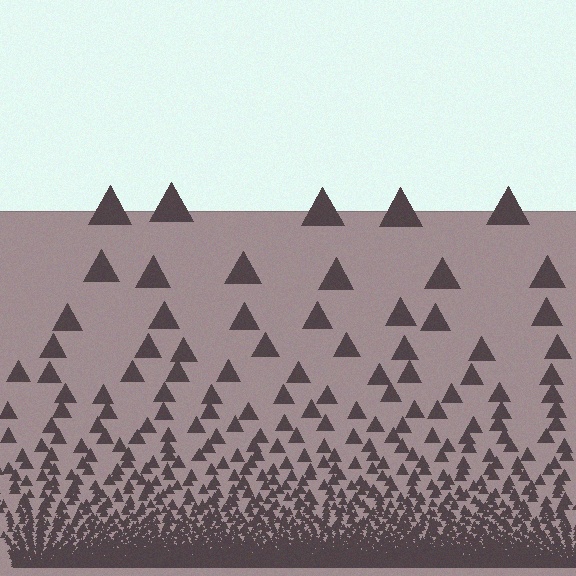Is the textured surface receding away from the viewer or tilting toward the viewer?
The surface appears to tilt toward the viewer. Texture elements get larger and sparser toward the top.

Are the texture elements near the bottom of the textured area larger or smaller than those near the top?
Smaller. The gradient is inverted — elements near the bottom are smaller and denser.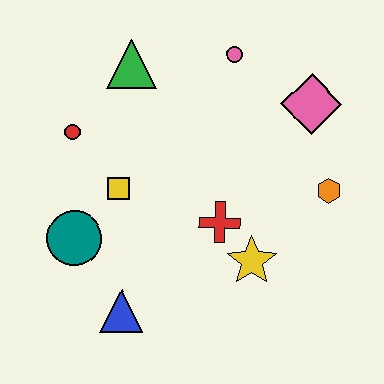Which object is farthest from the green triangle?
The blue triangle is farthest from the green triangle.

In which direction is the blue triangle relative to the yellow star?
The blue triangle is to the left of the yellow star.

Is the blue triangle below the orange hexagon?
Yes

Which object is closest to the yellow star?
The red cross is closest to the yellow star.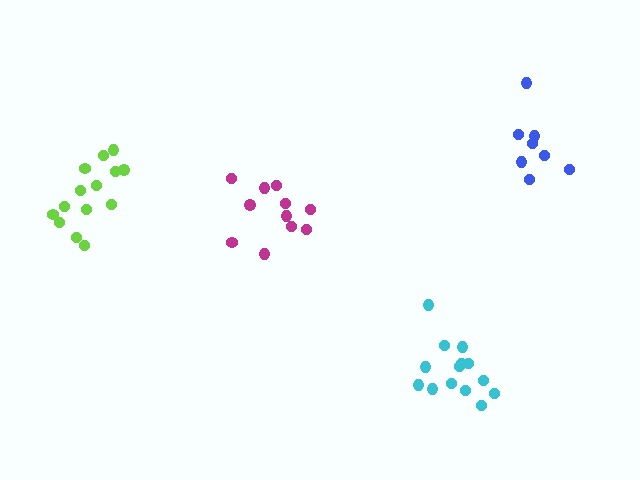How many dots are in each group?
Group 1: 14 dots, Group 2: 11 dots, Group 3: 14 dots, Group 4: 8 dots (47 total).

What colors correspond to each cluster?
The clusters are colored: lime, magenta, cyan, blue.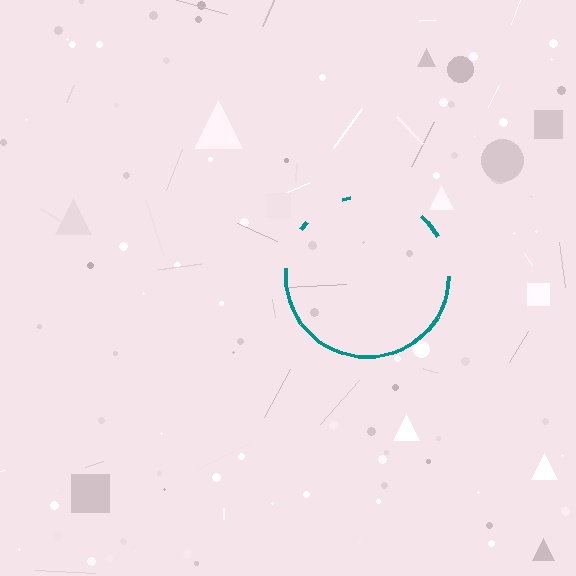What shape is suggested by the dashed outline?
The dashed outline suggests a circle.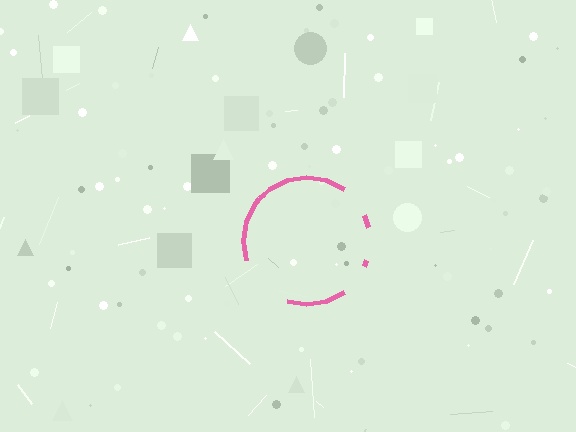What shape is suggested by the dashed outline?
The dashed outline suggests a circle.